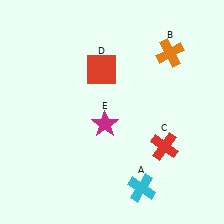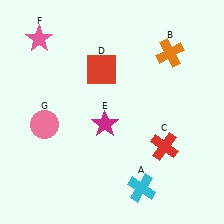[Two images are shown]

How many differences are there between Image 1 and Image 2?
There are 2 differences between the two images.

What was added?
A pink star (F), a pink circle (G) were added in Image 2.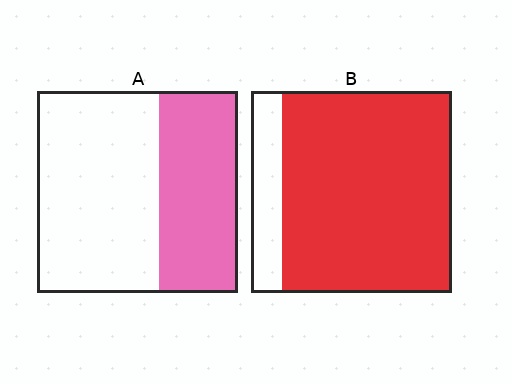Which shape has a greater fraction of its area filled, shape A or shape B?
Shape B.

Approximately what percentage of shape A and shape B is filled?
A is approximately 40% and B is approximately 85%.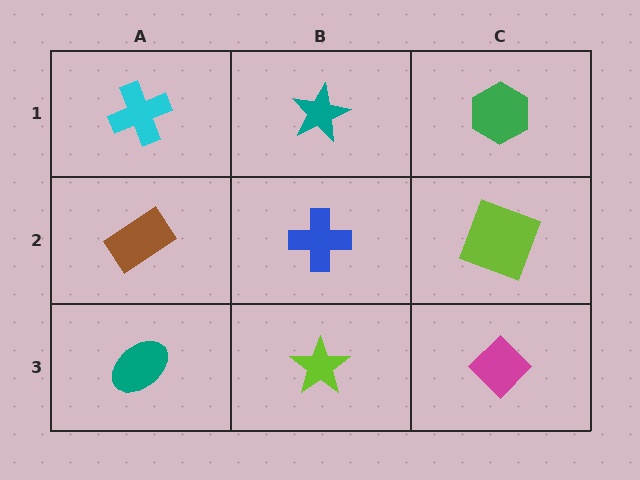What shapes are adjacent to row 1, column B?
A blue cross (row 2, column B), a cyan cross (row 1, column A), a green hexagon (row 1, column C).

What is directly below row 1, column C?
A lime square.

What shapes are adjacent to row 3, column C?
A lime square (row 2, column C), a lime star (row 3, column B).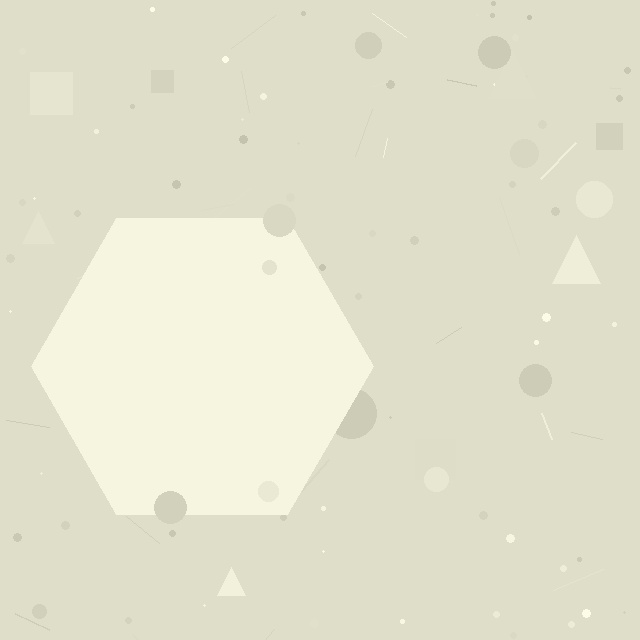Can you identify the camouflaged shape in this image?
The camouflaged shape is a hexagon.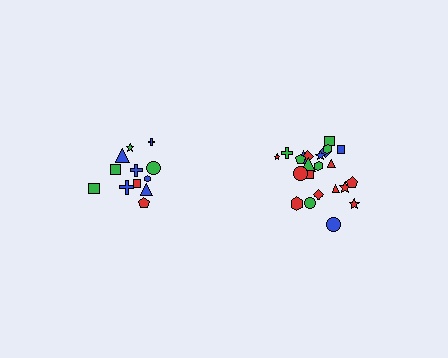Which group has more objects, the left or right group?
The right group.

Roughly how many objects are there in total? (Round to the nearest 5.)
Roughly 35 objects in total.